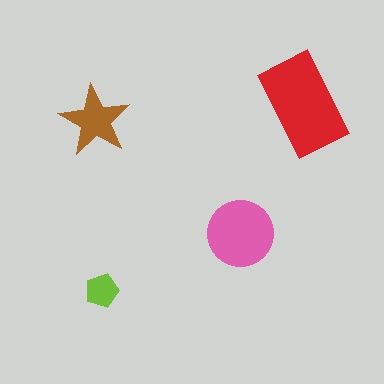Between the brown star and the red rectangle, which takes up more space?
The red rectangle.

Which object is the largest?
The red rectangle.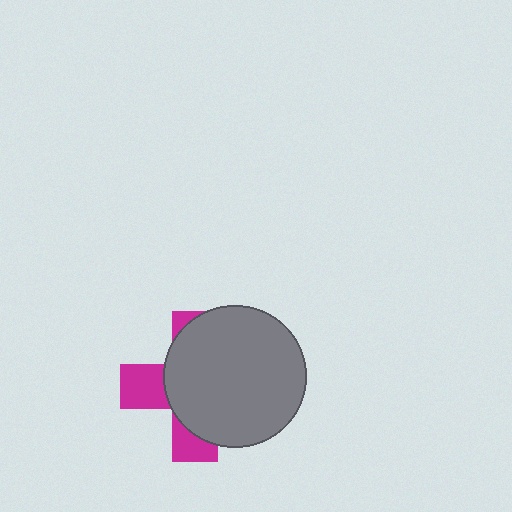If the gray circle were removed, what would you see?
You would see the complete magenta cross.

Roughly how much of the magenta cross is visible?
A small part of it is visible (roughly 32%).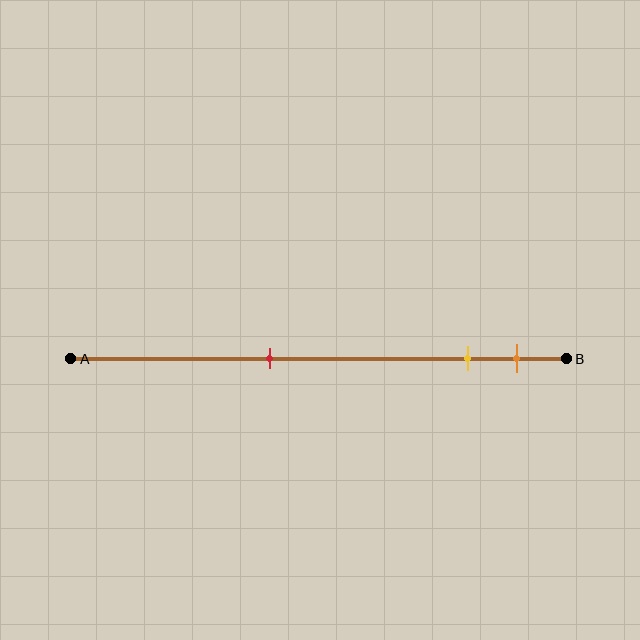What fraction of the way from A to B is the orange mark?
The orange mark is approximately 90% (0.9) of the way from A to B.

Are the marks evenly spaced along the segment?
No, the marks are not evenly spaced.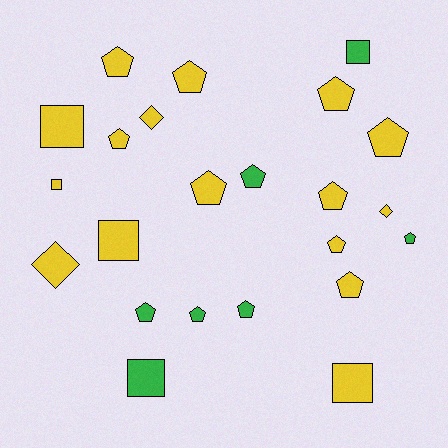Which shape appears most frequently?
Pentagon, with 14 objects.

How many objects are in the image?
There are 23 objects.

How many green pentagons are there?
There are 5 green pentagons.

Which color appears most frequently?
Yellow, with 16 objects.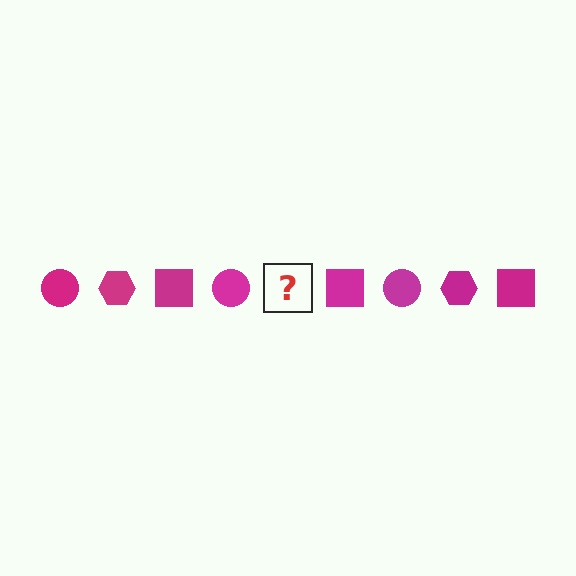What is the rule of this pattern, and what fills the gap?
The rule is that the pattern cycles through circle, hexagon, square shapes in magenta. The gap should be filled with a magenta hexagon.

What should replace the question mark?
The question mark should be replaced with a magenta hexagon.